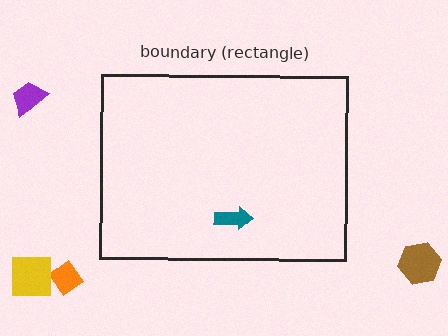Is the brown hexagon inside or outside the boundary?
Outside.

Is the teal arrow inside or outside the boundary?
Inside.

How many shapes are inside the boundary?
1 inside, 4 outside.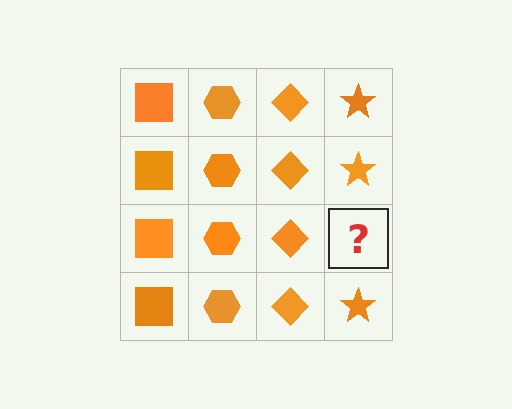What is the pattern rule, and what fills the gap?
The rule is that each column has a consistent shape. The gap should be filled with an orange star.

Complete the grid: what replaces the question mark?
The question mark should be replaced with an orange star.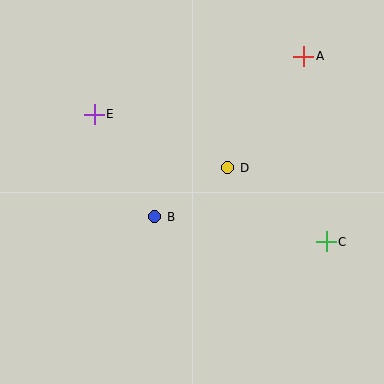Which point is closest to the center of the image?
Point D at (228, 168) is closest to the center.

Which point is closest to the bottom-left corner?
Point B is closest to the bottom-left corner.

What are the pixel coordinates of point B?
Point B is at (155, 217).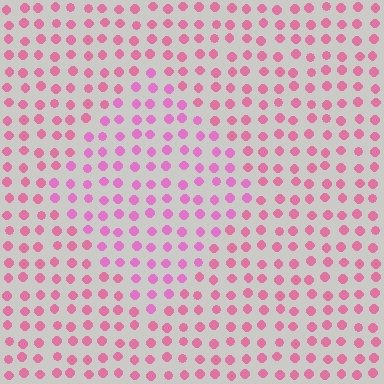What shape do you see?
I see a diamond.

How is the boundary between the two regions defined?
The boundary is defined purely by a slight shift in hue (about 22 degrees). Spacing, size, and orientation are identical on both sides.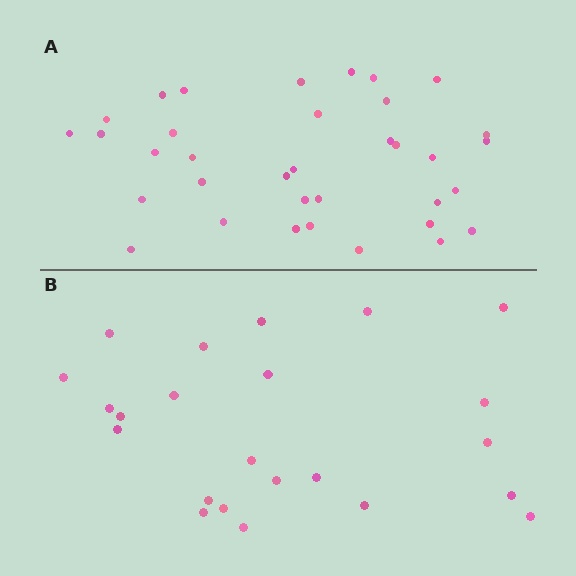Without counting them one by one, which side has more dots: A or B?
Region A (the top region) has more dots.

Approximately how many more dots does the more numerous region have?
Region A has roughly 12 or so more dots than region B.